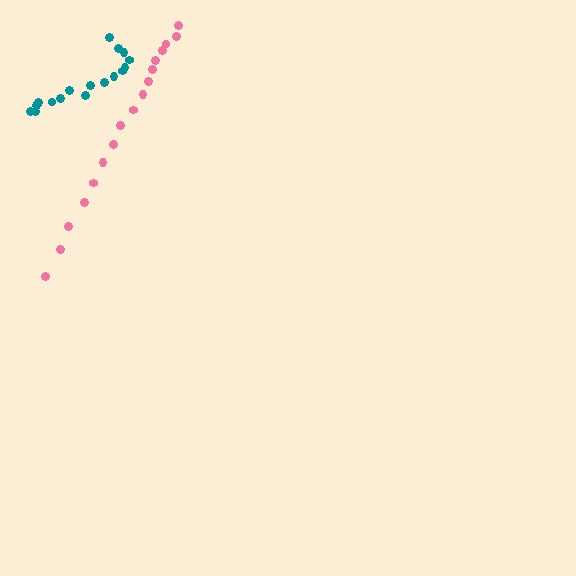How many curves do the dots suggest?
There are 2 distinct paths.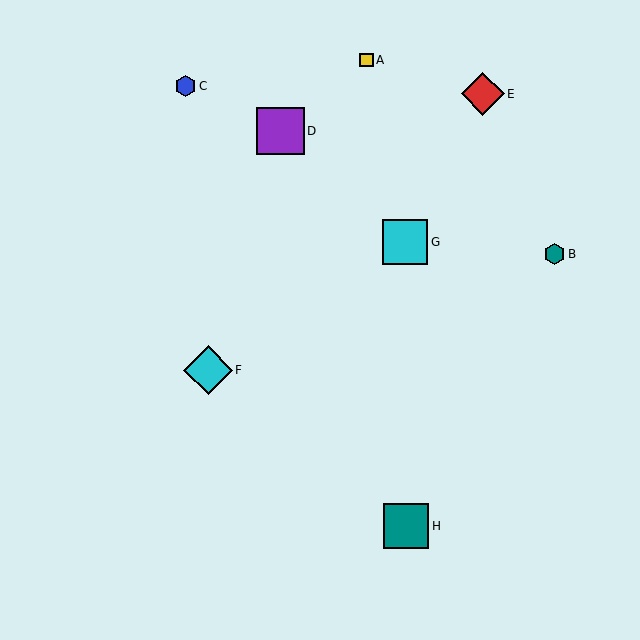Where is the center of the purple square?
The center of the purple square is at (280, 131).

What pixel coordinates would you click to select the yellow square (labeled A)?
Click at (366, 60) to select the yellow square A.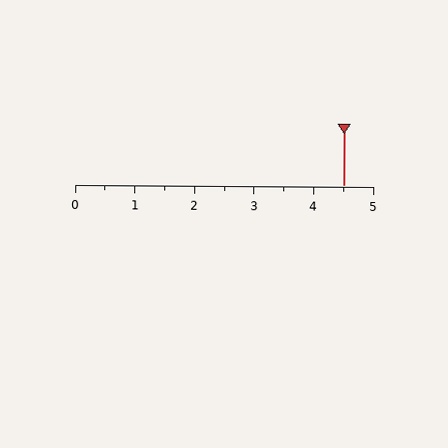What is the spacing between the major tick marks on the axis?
The major ticks are spaced 1 apart.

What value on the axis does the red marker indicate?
The marker indicates approximately 4.5.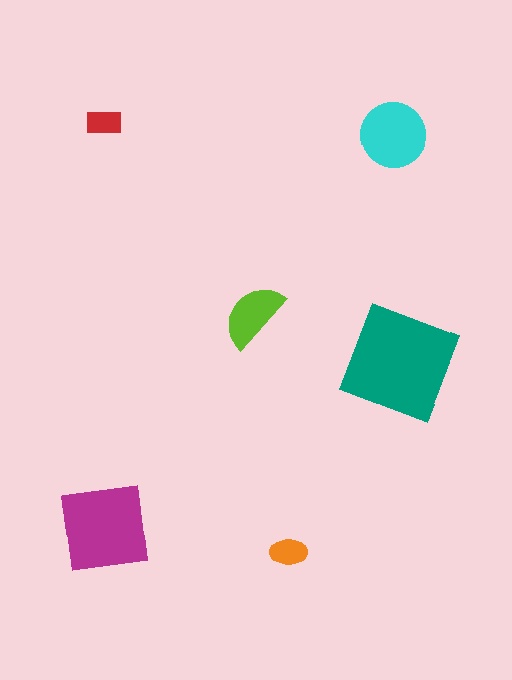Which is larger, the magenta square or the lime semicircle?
The magenta square.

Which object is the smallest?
The red rectangle.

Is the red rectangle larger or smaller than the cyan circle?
Smaller.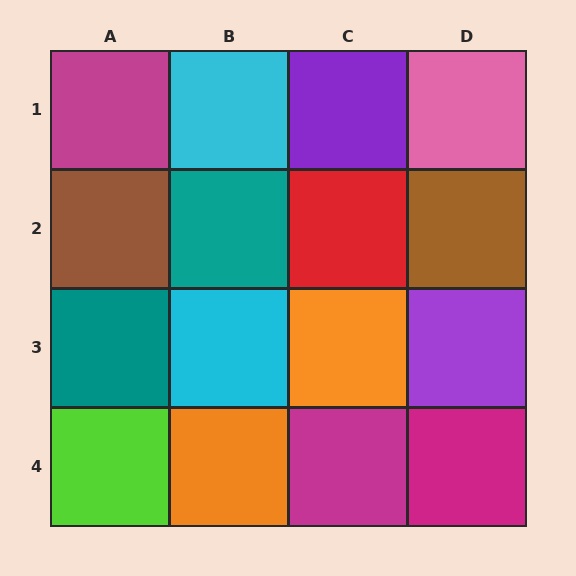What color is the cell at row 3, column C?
Orange.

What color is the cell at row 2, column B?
Teal.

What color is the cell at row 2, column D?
Brown.